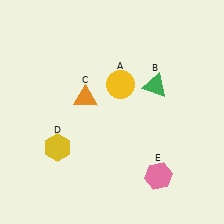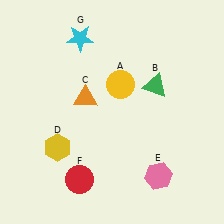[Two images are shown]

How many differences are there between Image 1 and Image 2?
There are 2 differences between the two images.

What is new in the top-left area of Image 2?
A cyan star (G) was added in the top-left area of Image 2.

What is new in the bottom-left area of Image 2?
A red circle (F) was added in the bottom-left area of Image 2.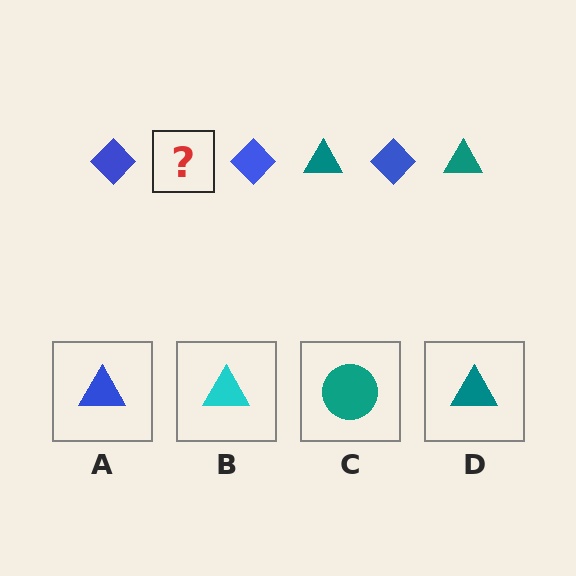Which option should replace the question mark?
Option D.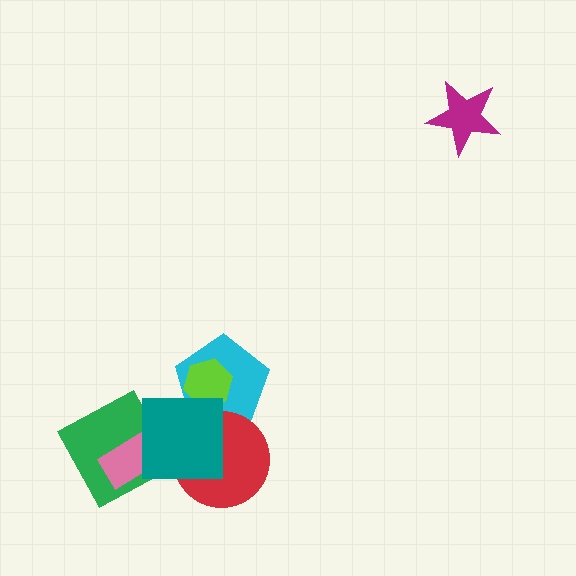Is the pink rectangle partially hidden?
Yes, it is partially covered by another shape.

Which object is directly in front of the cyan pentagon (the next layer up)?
The lime hexagon is directly in front of the cyan pentagon.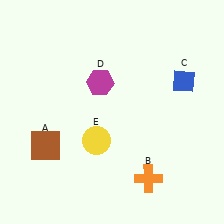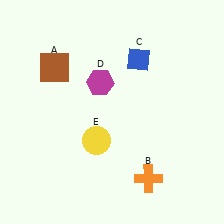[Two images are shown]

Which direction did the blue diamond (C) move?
The blue diamond (C) moved left.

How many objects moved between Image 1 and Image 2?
2 objects moved between the two images.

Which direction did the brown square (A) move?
The brown square (A) moved up.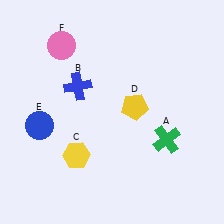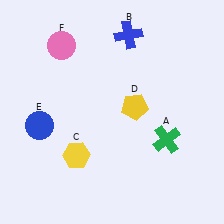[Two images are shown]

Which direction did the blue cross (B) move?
The blue cross (B) moved up.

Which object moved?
The blue cross (B) moved up.